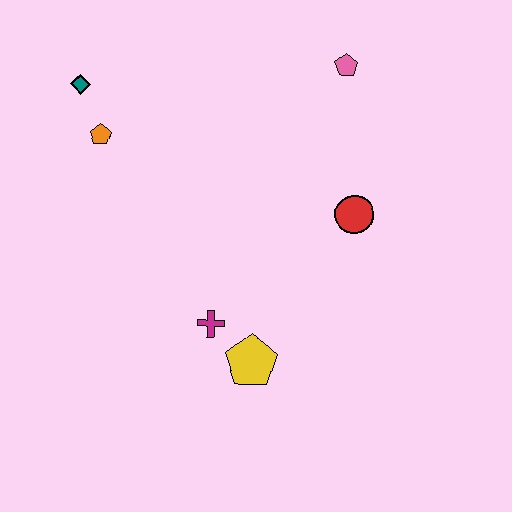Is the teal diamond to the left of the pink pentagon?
Yes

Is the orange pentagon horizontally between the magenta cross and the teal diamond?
Yes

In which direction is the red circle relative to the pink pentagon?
The red circle is below the pink pentagon.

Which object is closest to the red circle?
The pink pentagon is closest to the red circle.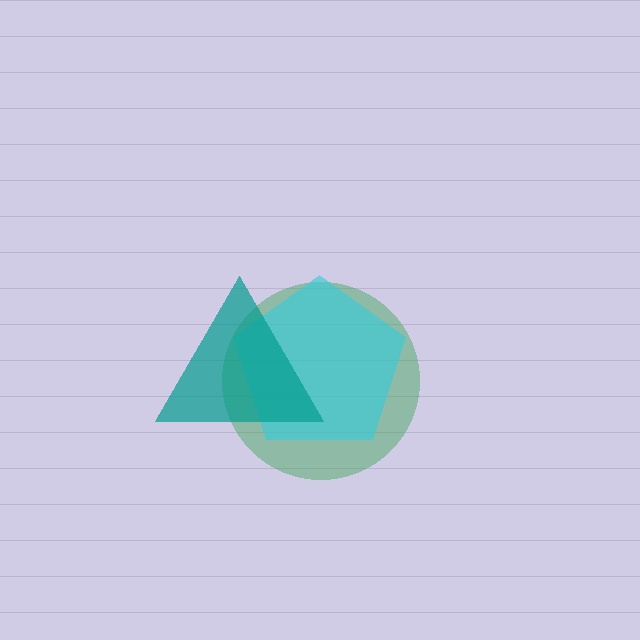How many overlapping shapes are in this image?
There are 3 overlapping shapes in the image.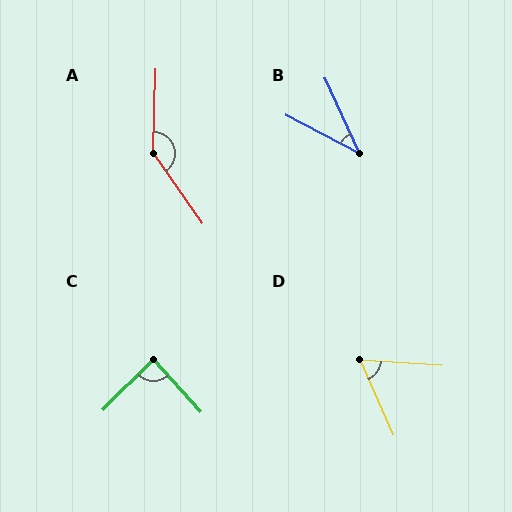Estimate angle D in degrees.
Approximately 62 degrees.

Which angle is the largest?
A, at approximately 143 degrees.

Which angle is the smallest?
B, at approximately 38 degrees.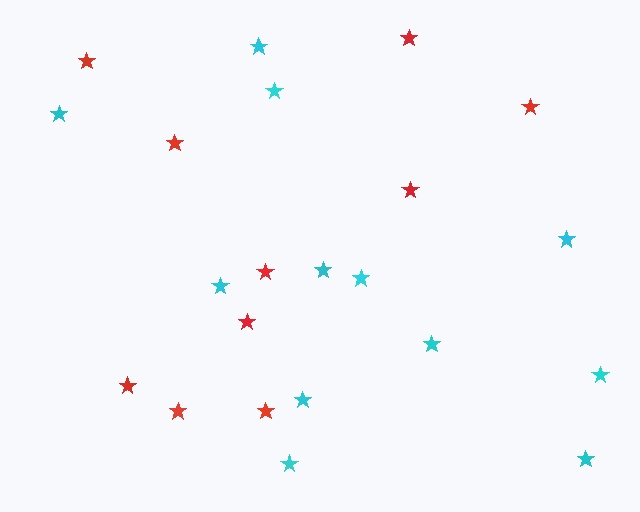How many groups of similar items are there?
There are 2 groups: one group of cyan stars (12) and one group of red stars (10).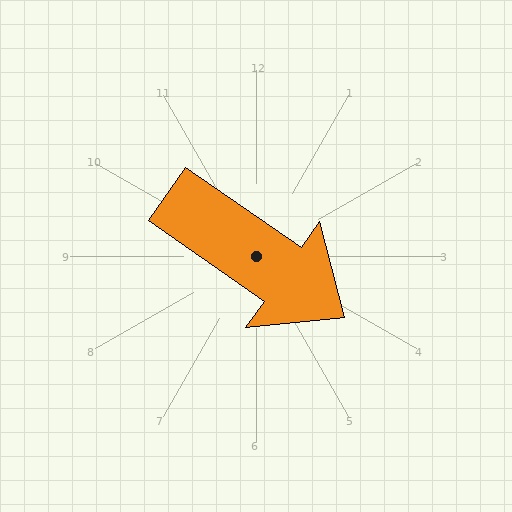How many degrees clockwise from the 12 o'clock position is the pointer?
Approximately 125 degrees.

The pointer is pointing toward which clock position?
Roughly 4 o'clock.